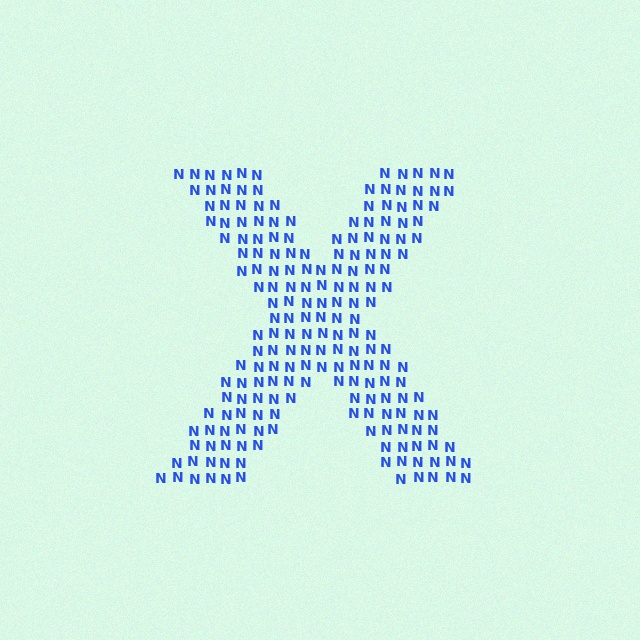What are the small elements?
The small elements are letter N's.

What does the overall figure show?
The overall figure shows the letter X.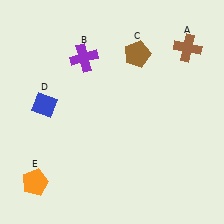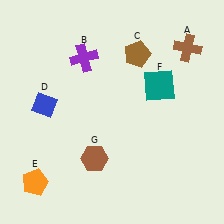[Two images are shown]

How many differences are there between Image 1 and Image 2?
There are 2 differences between the two images.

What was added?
A teal square (F), a brown hexagon (G) were added in Image 2.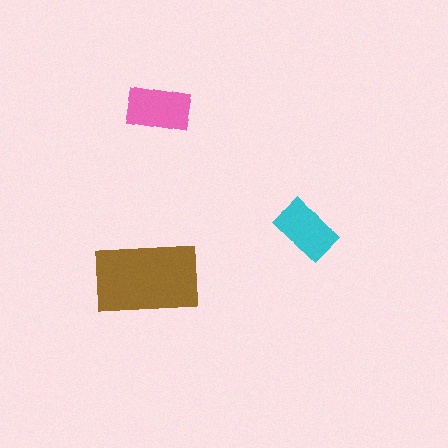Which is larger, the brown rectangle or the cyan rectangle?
The brown one.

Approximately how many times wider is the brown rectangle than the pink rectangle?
About 1.5 times wider.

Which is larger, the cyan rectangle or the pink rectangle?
The pink one.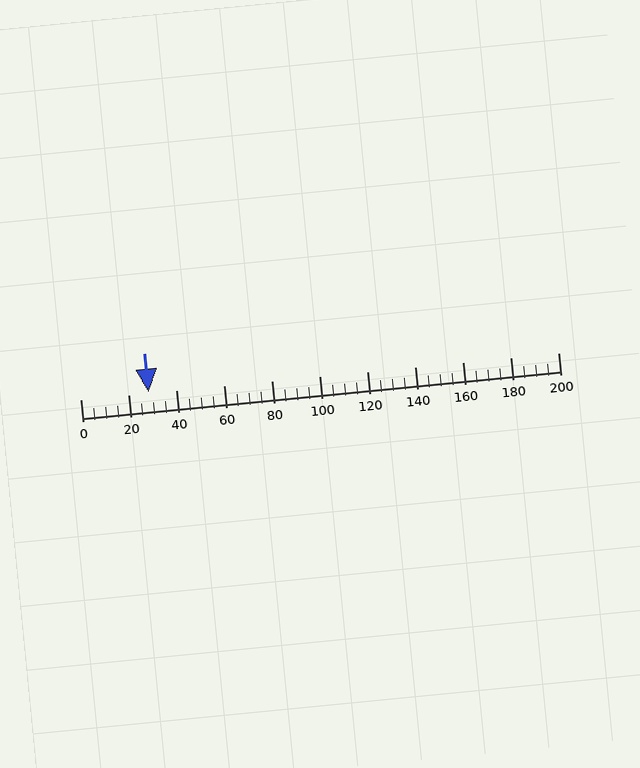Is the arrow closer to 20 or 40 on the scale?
The arrow is closer to 20.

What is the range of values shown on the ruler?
The ruler shows values from 0 to 200.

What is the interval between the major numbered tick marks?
The major tick marks are spaced 20 units apart.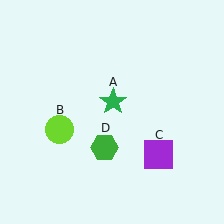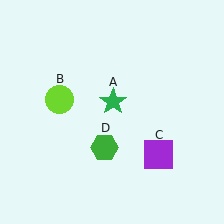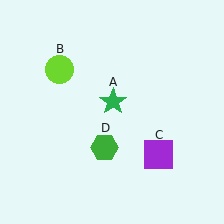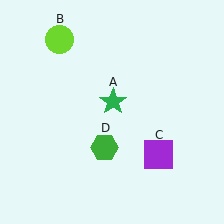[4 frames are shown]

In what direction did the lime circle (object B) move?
The lime circle (object B) moved up.